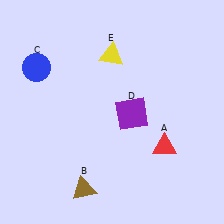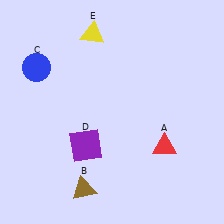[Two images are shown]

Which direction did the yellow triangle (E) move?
The yellow triangle (E) moved up.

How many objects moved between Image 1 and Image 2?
2 objects moved between the two images.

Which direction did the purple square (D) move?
The purple square (D) moved left.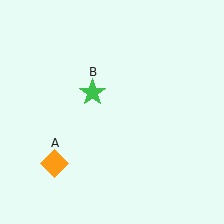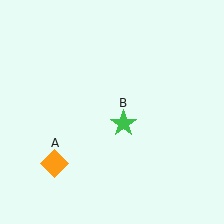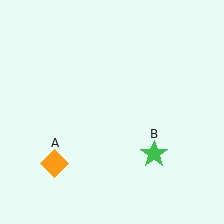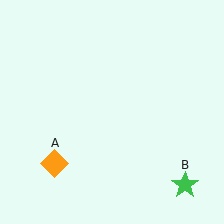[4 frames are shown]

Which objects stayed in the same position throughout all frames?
Orange diamond (object A) remained stationary.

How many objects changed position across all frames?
1 object changed position: green star (object B).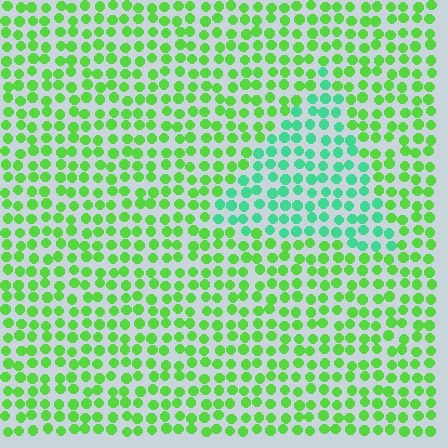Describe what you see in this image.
The image is filled with small lime elements in a uniform arrangement. A triangle-shaped region is visible where the elements are tinted to a slightly different hue, forming a subtle color boundary.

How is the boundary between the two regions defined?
The boundary is defined purely by a slight shift in hue (about 42 degrees). Spacing, size, and orientation are identical on both sides.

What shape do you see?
I see a triangle.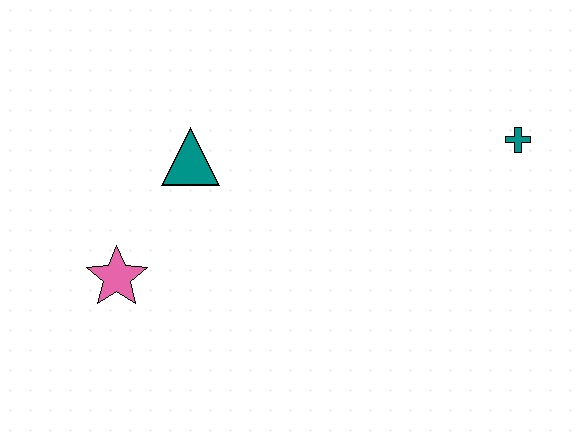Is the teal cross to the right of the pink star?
Yes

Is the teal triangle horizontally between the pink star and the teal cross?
Yes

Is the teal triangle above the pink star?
Yes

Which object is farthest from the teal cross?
The pink star is farthest from the teal cross.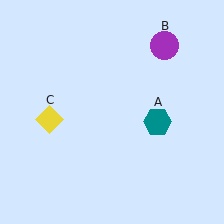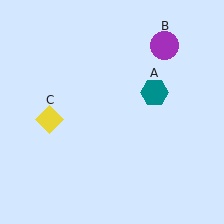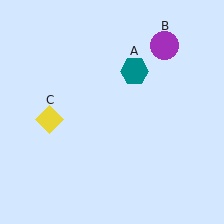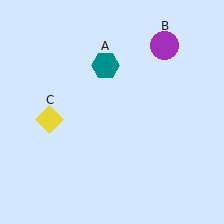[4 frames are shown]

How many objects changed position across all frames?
1 object changed position: teal hexagon (object A).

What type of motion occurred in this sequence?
The teal hexagon (object A) rotated counterclockwise around the center of the scene.